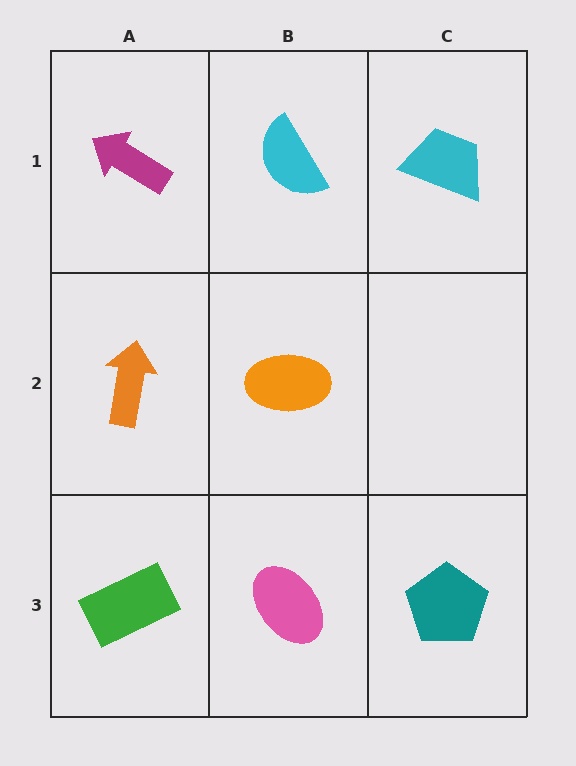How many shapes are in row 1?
3 shapes.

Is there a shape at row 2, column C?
No, that cell is empty.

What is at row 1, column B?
A cyan semicircle.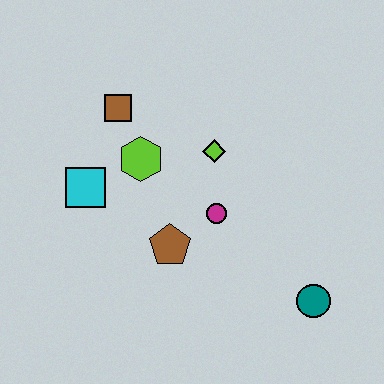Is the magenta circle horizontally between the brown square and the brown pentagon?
No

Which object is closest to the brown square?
The lime hexagon is closest to the brown square.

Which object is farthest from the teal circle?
The brown square is farthest from the teal circle.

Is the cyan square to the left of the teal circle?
Yes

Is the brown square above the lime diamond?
Yes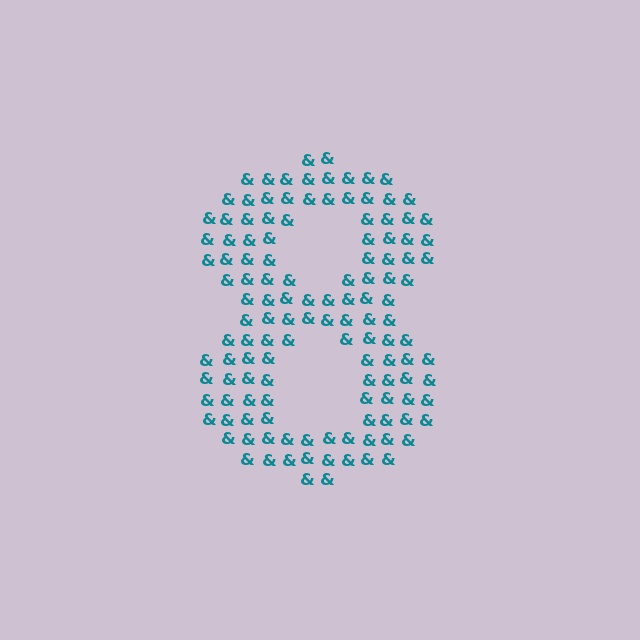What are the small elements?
The small elements are ampersands.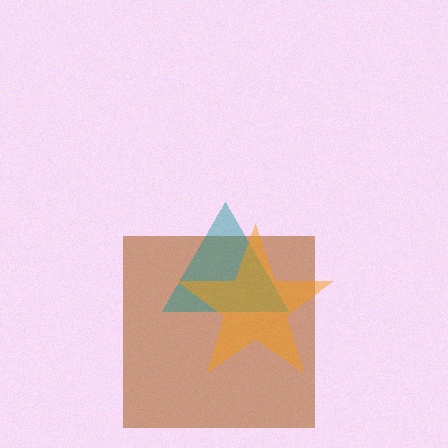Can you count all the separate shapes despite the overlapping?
Yes, there are 3 separate shapes.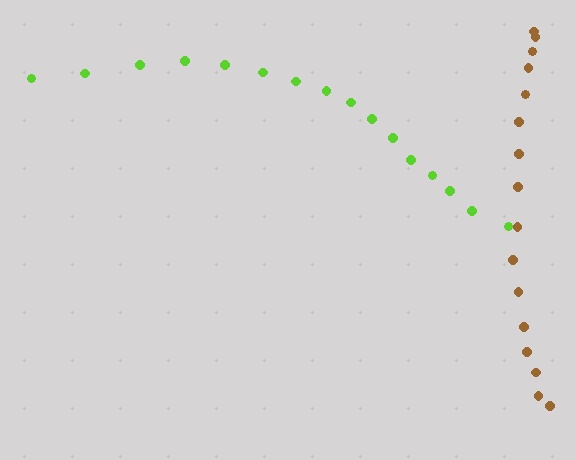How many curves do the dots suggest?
There are 2 distinct paths.